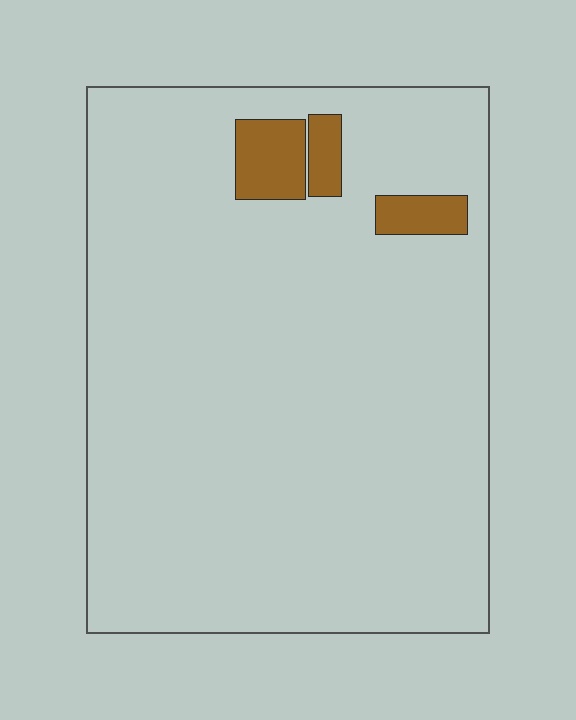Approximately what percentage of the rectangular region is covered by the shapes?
Approximately 5%.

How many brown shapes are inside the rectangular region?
3.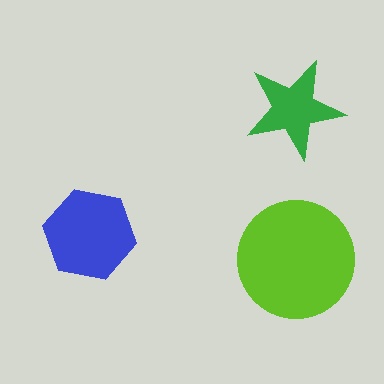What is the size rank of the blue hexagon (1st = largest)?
2nd.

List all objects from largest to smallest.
The lime circle, the blue hexagon, the green star.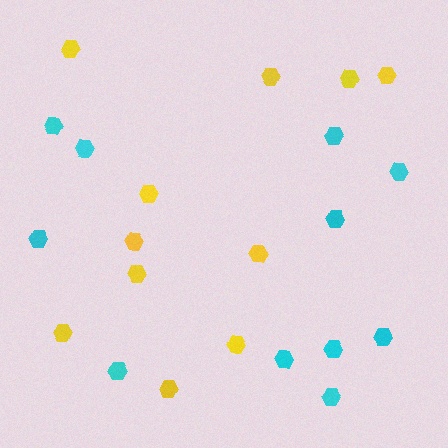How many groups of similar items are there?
There are 2 groups: one group of cyan hexagons (11) and one group of yellow hexagons (11).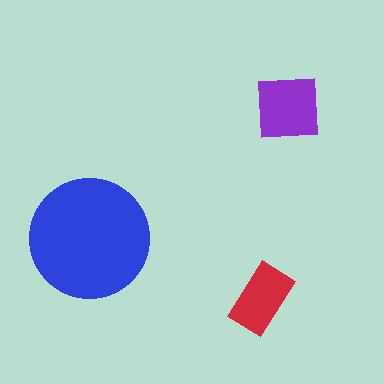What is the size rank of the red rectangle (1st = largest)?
3rd.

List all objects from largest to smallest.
The blue circle, the purple square, the red rectangle.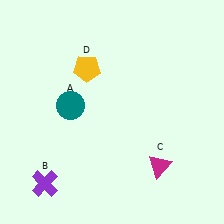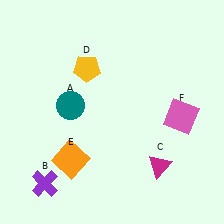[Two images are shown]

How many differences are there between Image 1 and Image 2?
There are 2 differences between the two images.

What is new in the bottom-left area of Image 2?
An orange square (E) was added in the bottom-left area of Image 2.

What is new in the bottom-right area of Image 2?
A pink square (F) was added in the bottom-right area of Image 2.